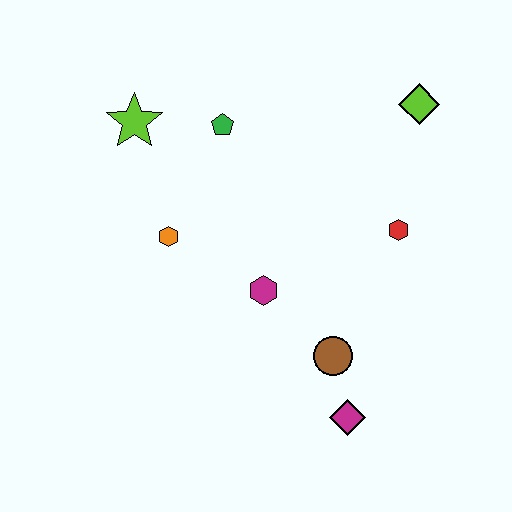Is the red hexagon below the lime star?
Yes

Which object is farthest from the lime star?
The magenta diamond is farthest from the lime star.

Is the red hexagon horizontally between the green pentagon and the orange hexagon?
No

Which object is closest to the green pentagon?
The lime star is closest to the green pentagon.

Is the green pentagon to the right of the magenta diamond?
No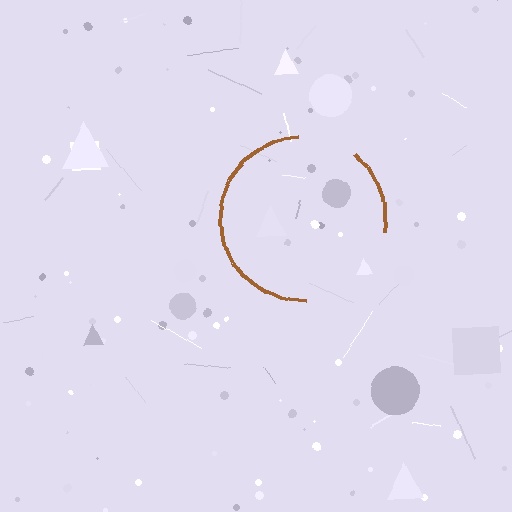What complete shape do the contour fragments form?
The contour fragments form a circle.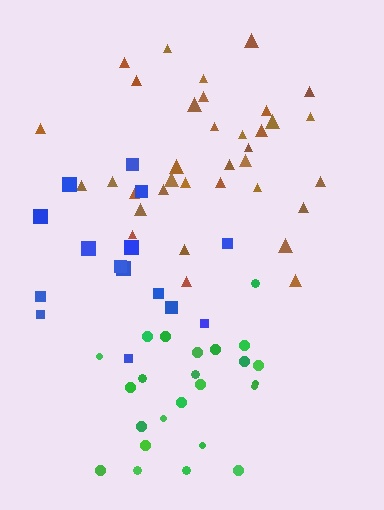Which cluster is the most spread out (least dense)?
Blue.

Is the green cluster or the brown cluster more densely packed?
Brown.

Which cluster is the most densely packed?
Brown.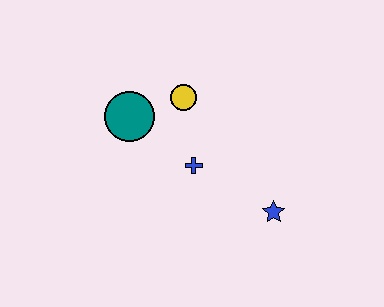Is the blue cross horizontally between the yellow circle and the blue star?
Yes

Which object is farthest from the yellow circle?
The blue star is farthest from the yellow circle.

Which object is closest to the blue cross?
The yellow circle is closest to the blue cross.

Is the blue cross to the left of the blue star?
Yes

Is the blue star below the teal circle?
Yes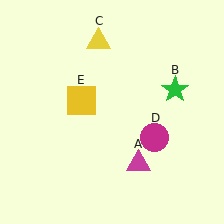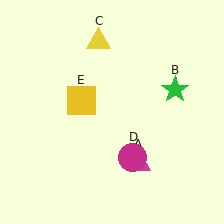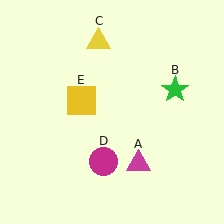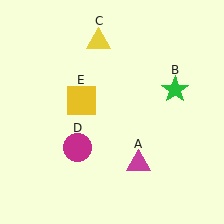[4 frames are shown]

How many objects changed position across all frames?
1 object changed position: magenta circle (object D).